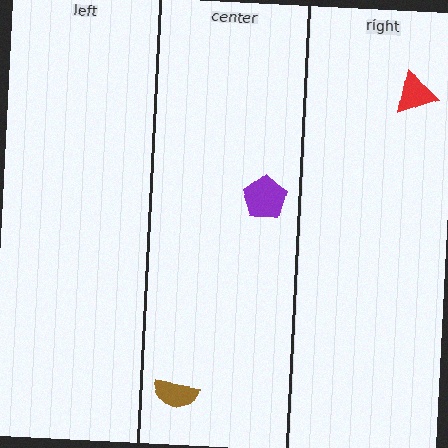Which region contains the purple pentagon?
The center region.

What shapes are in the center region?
The purple pentagon, the brown semicircle.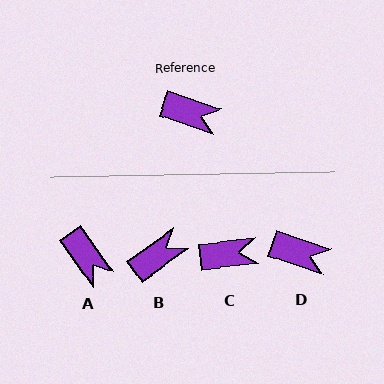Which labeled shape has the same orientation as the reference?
D.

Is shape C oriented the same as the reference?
No, it is off by about 25 degrees.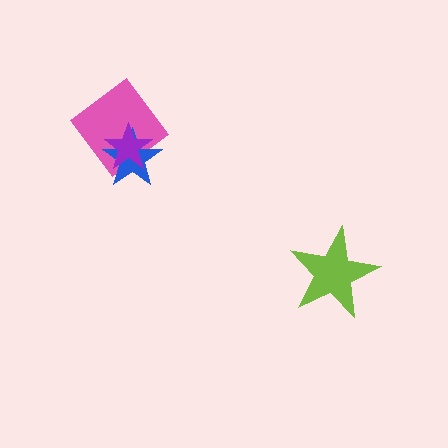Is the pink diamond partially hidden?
Yes, it is partially covered by another shape.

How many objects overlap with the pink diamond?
2 objects overlap with the pink diamond.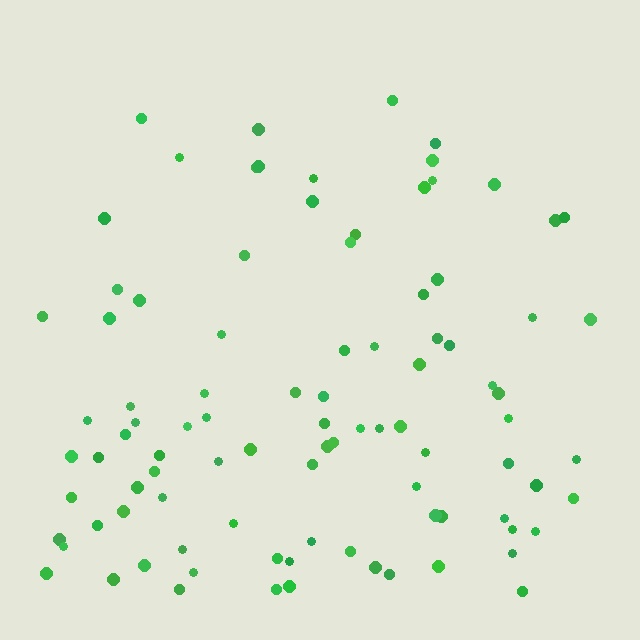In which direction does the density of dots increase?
From top to bottom, with the bottom side densest.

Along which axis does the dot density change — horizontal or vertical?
Vertical.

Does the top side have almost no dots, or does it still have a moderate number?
Still a moderate number, just noticeably fewer than the bottom.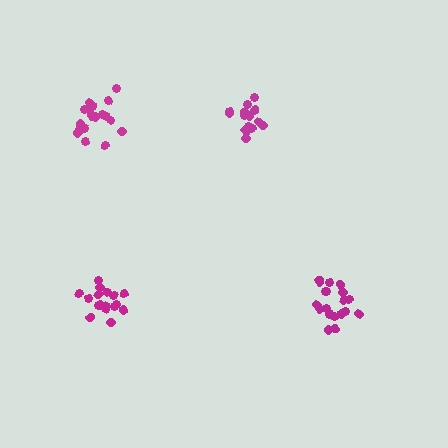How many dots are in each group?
Group 1: 16 dots, Group 2: 20 dots, Group 3: 18 dots, Group 4: 17 dots (71 total).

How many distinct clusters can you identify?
There are 4 distinct clusters.